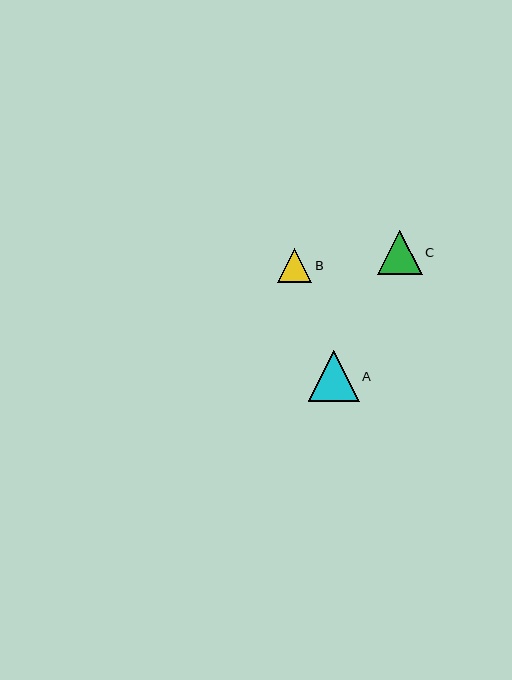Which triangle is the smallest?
Triangle B is the smallest with a size of approximately 35 pixels.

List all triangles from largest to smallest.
From largest to smallest: A, C, B.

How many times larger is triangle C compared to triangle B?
Triangle C is approximately 1.3 times the size of triangle B.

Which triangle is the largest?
Triangle A is the largest with a size of approximately 51 pixels.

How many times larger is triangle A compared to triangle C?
Triangle A is approximately 1.1 times the size of triangle C.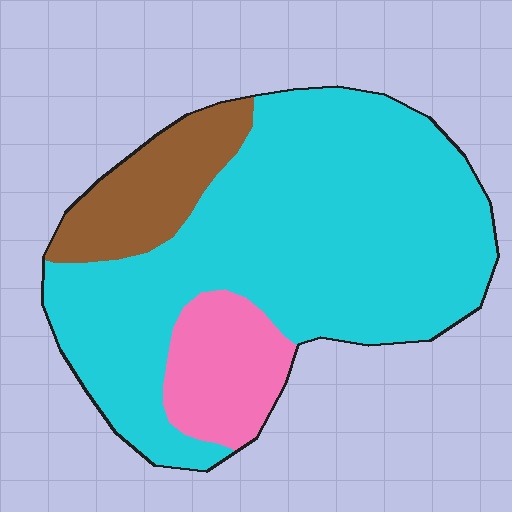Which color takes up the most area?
Cyan, at roughly 70%.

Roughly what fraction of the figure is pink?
Pink covers around 15% of the figure.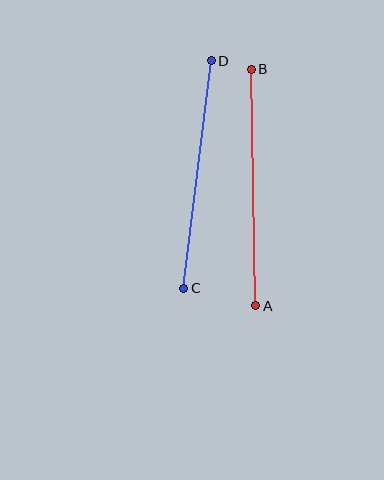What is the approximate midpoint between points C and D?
The midpoint is at approximately (197, 175) pixels.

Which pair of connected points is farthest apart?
Points A and B are farthest apart.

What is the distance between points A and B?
The distance is approximately 237 pixels.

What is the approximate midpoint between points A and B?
The midpoint is at approximately (253, 188) pixels.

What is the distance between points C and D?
The distance is approximately 229 pixels.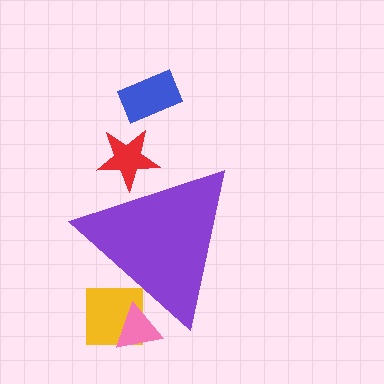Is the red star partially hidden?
Yes, the red star is partially hidden behind the purple triangle.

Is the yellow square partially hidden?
Yes, the yellow square is partially hidden behind the purple triangle.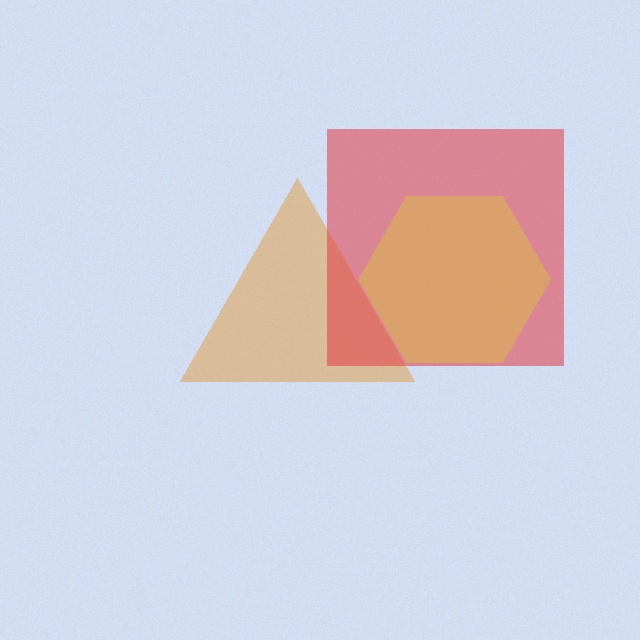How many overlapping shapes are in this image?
There are 3 overlapping shapes in the image.